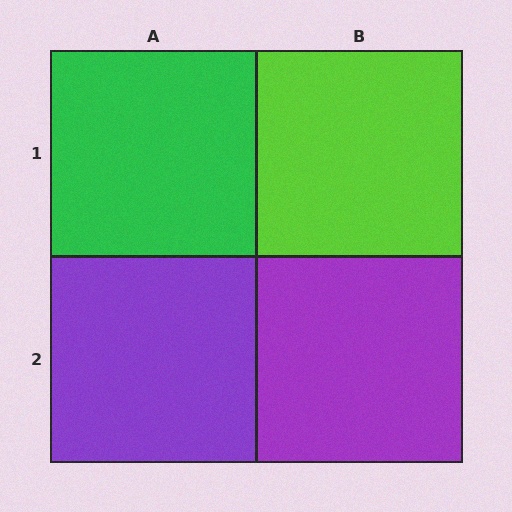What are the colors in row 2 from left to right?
Purple, purple.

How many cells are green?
1 cell is green.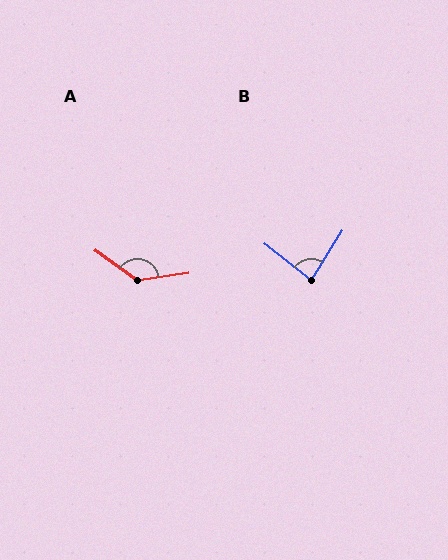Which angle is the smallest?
B, at approximately 85 degrees.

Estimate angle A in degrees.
Approximately 136 degrees.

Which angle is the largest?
A, at approximately 136 degrees.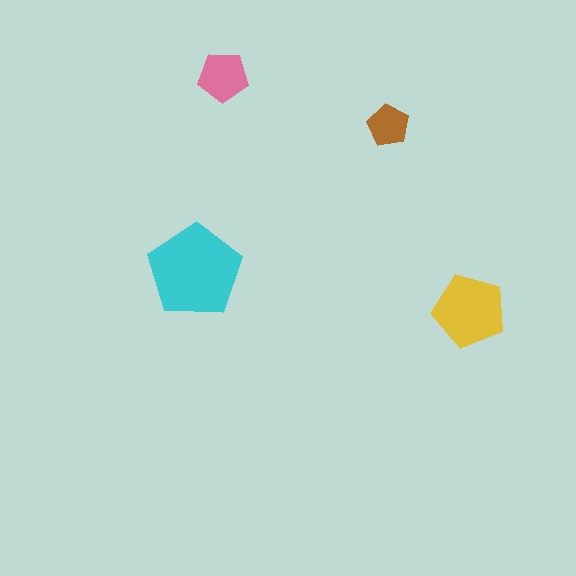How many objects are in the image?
There are 4 objects in the image.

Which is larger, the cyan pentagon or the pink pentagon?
The cyan one.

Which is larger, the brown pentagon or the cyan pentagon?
The cyan one.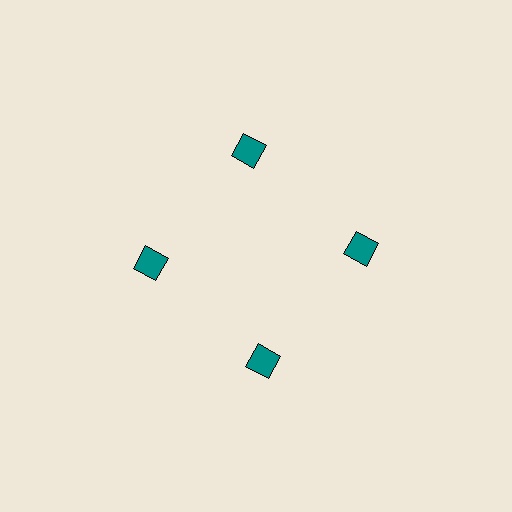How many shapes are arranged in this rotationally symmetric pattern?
There are 4 shapes, arranged in 4 groups of 1.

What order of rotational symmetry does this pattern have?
This pattern has 4-fold rotational symmetry.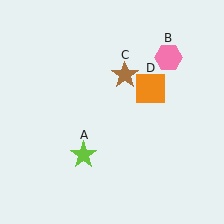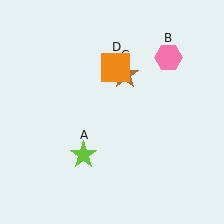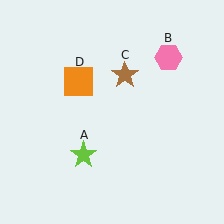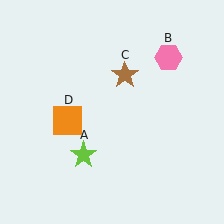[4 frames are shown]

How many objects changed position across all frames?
1 object changed position: orange square (object D).